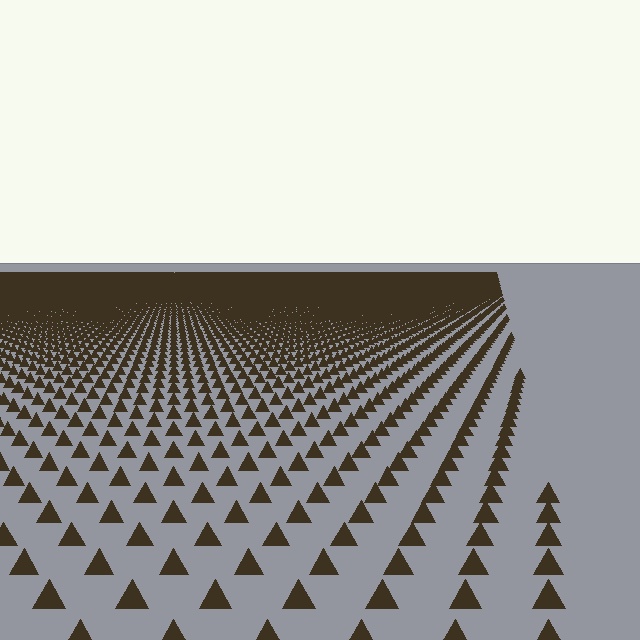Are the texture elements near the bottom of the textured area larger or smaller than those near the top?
Larger. Near the bottom, elements are closer to the viewer and appear at a bigger on-screen size.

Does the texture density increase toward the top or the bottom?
Density increases toward the top.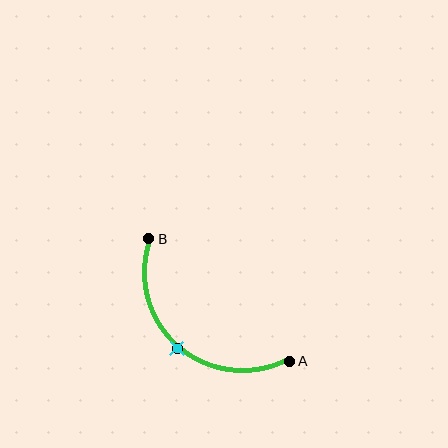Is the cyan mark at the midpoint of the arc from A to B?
Yes. The cyan mark lies on the arc at equal arc-length from both A and B — it is the arc midpoint.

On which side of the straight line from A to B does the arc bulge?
The arc bulges below and to the left of the straight line connecting A and B.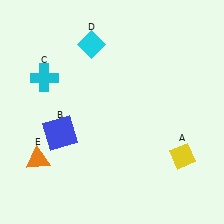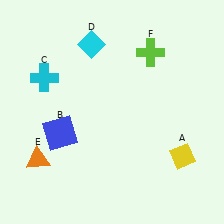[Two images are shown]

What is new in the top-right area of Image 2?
A lime cross (F) was added in the top-right area of Image 2.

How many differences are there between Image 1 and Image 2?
There is 1 difference between the two images.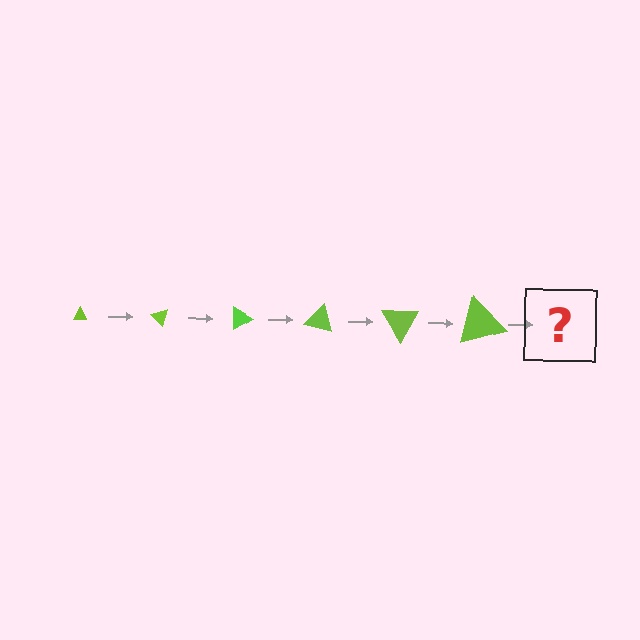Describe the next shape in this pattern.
It should be a triangle, larger than the previous one and rotated 270 degrees from the start.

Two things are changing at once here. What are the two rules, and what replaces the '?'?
The two rules are that the triangle grows larger each step and it rotates 45 degrees each step. The '?' should be a triangle, larger than the previous one and rotated 270 degrees from the start.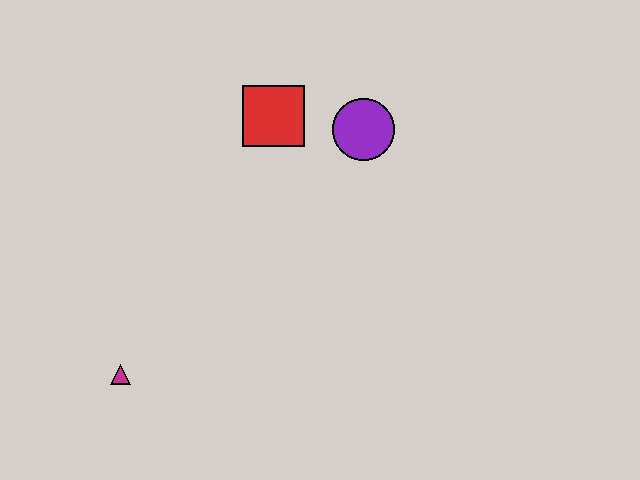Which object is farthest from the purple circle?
The magenta triangle is farthest from the purple circle.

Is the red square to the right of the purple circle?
No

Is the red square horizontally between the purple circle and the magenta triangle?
Yes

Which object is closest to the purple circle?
The red square is closest to the purple circle.